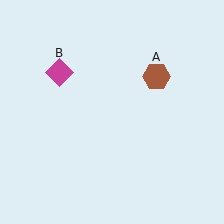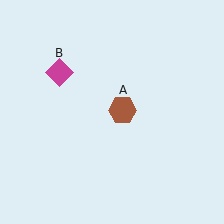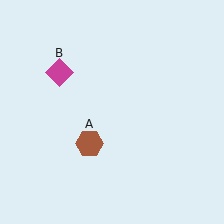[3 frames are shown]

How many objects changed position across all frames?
1 object changed position: brown hexagon (object A).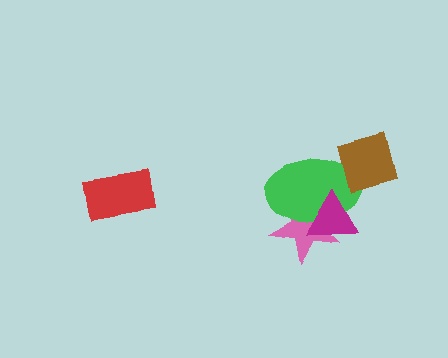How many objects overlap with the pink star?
2 objects overlap with the pink star.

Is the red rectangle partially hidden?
No, no other shape covers it.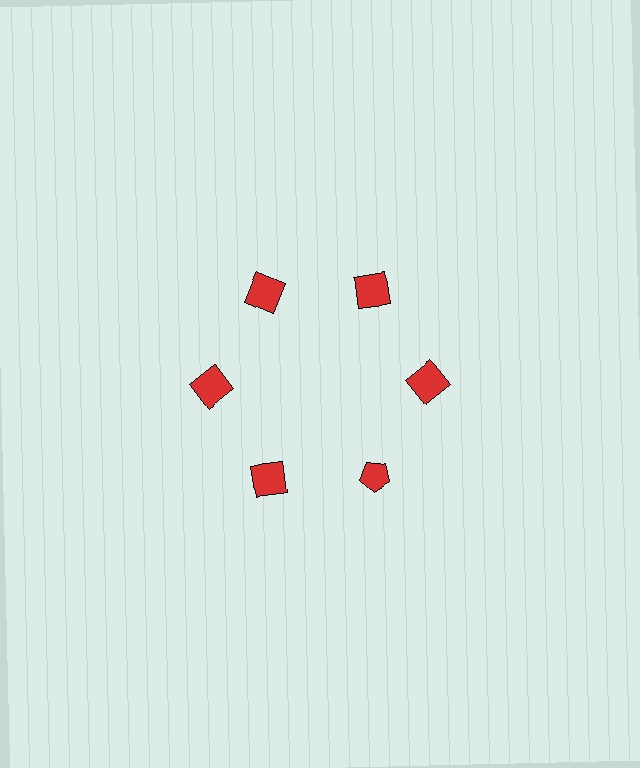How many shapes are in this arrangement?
There are 6 shapes arranged in a ring pattern.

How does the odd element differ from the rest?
It has a different shape: pentagon instead of square.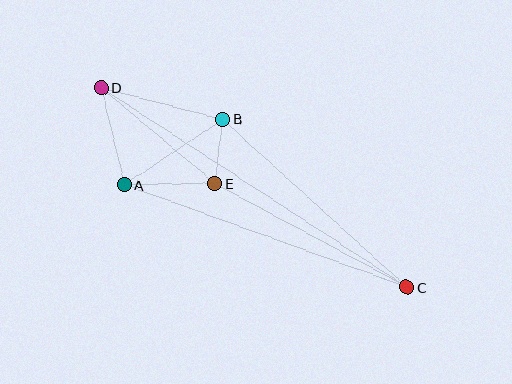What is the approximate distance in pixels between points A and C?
The distance between A and C is approximately 301 pixels.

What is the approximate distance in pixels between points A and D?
The distance between A and D is approximately 99 pixels.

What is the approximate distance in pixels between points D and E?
The distance between D and E is approximately 148 pixels.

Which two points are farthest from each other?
Points C and D are farthest from each other.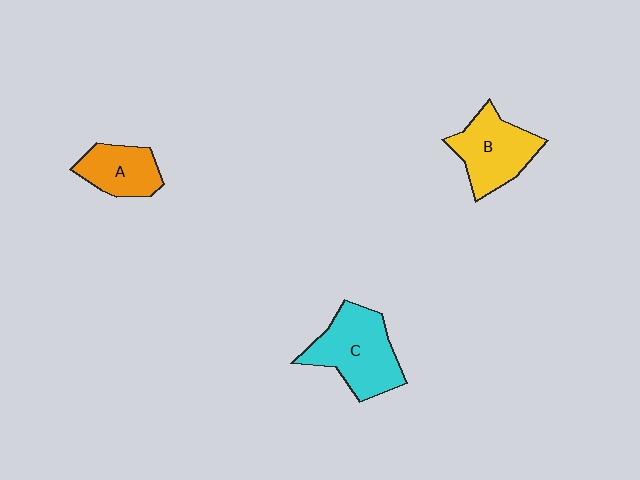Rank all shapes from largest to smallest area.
From largest to smallest: C (cyan), B (yellow), A (orange).